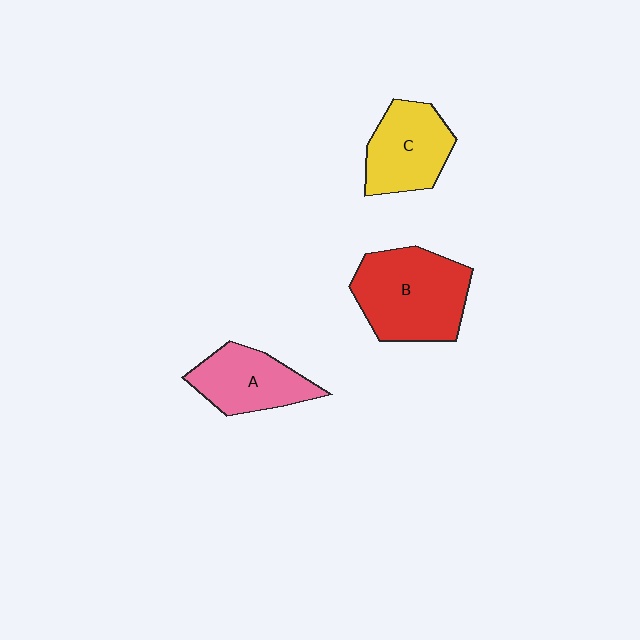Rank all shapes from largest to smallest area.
From largest to smallest: B (red), C (yellow), A (pink).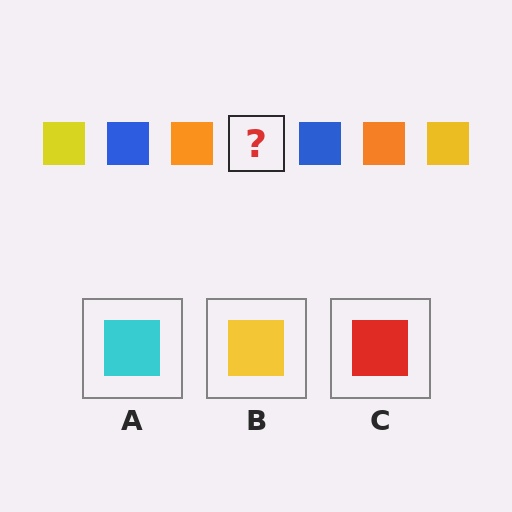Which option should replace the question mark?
Option B.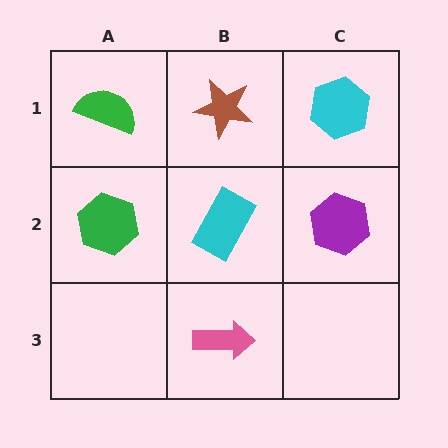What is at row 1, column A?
A green semicircle.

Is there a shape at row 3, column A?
No, that cell is empty.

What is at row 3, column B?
A pink arrow.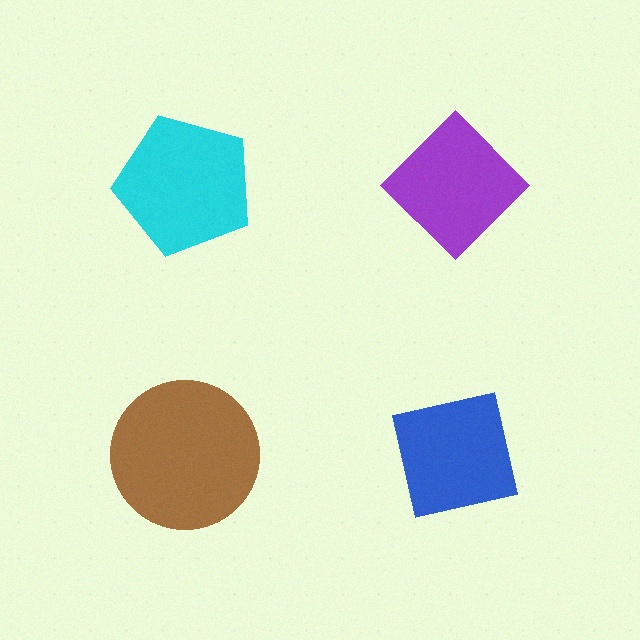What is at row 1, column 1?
A cyan pentagon.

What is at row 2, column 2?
A blue square.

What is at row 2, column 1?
A brown circle.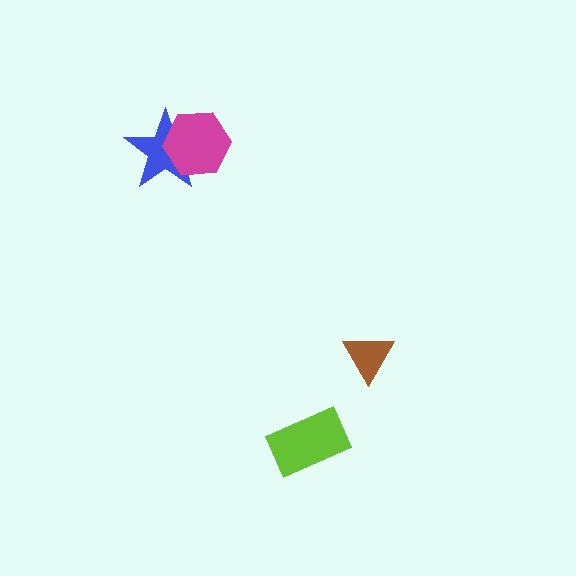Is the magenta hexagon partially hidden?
No, no other shape covers it.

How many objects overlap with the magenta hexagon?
1 object overlaps with the magenta hexagon.